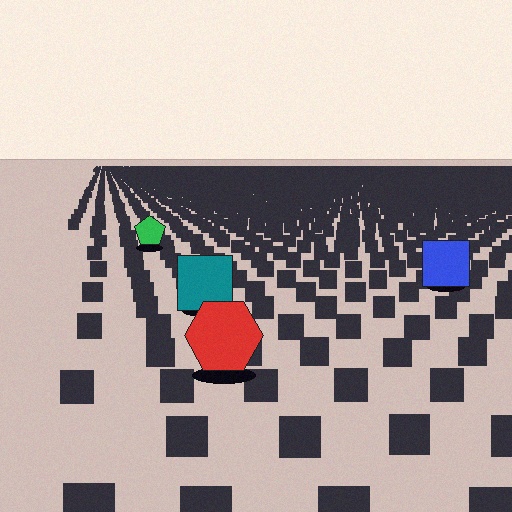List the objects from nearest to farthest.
From nearest to farthest: the red hexagon, the teal square, the blue square, the green pentagon.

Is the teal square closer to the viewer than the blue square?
Yes. The teal square is closer — you can tell from the texture gradient: the ground texture is coarser near it.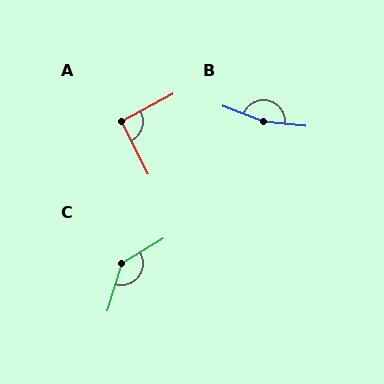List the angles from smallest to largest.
A (92°), C (137°), B (165°).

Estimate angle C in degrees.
Approximately 137 degrees.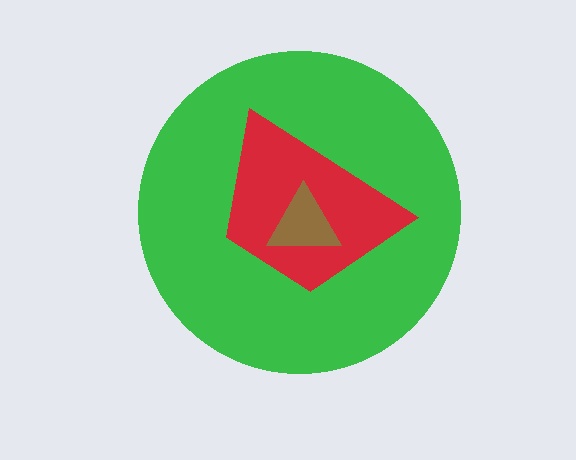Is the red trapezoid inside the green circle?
Yes.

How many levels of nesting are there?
3.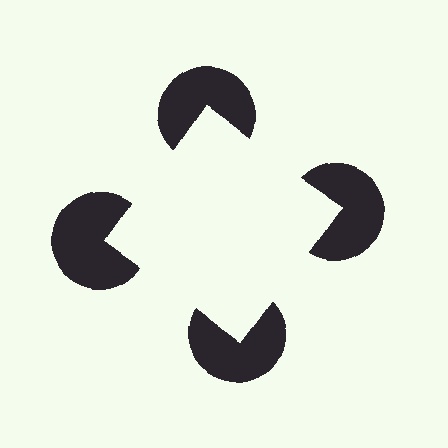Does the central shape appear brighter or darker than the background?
It typically appears slightly brighter than the background, even though no actual brightness change is drawn.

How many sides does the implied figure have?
4 sides.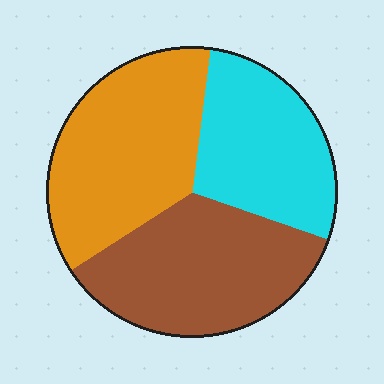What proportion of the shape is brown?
Brown takes up between a third and a half of the shape.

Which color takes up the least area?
Cyan, at roughly 30%.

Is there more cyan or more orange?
Orange.